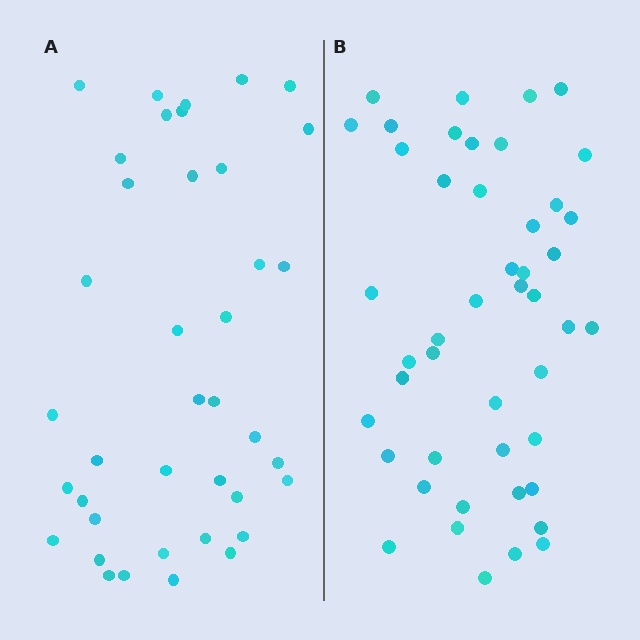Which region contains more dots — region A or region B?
Region B (the right region) has more dots.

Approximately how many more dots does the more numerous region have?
Region B has roughly 8 or so more dots than region A.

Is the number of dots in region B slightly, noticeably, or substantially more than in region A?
Region B has only slightly more — the two regions are fairly close. The ratio is roughly 1.2 to 1.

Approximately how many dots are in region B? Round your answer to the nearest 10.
About 50 dots. (The exact count is 46, which rounds to 50.)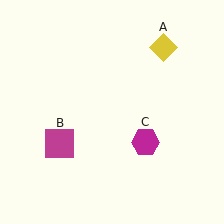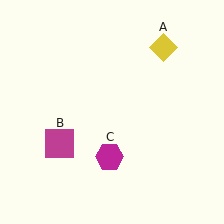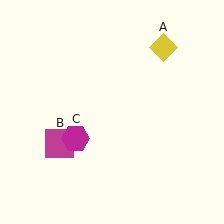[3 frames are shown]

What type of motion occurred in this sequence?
The magenta hexagon (object C) rotated clockwise around the center of the scene.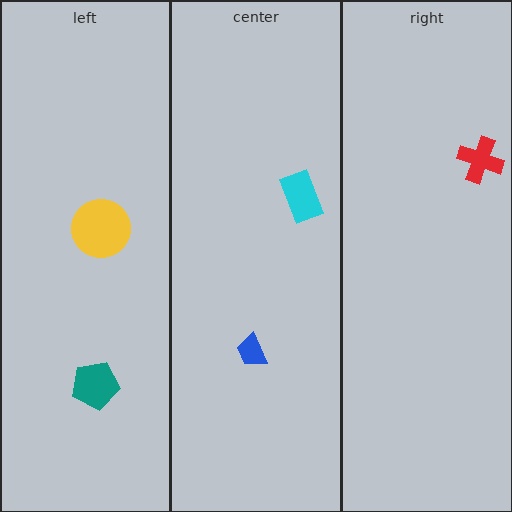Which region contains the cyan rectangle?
The center region.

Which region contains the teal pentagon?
The left region.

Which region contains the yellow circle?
The left region.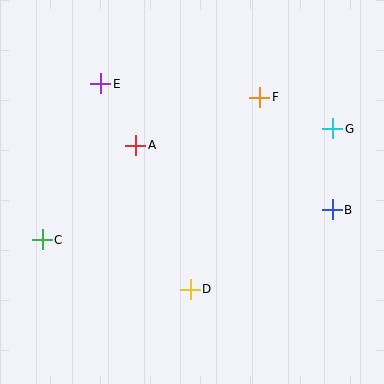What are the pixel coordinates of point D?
Point D is at (190, 289).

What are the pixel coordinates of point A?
Point A is at (136, 145).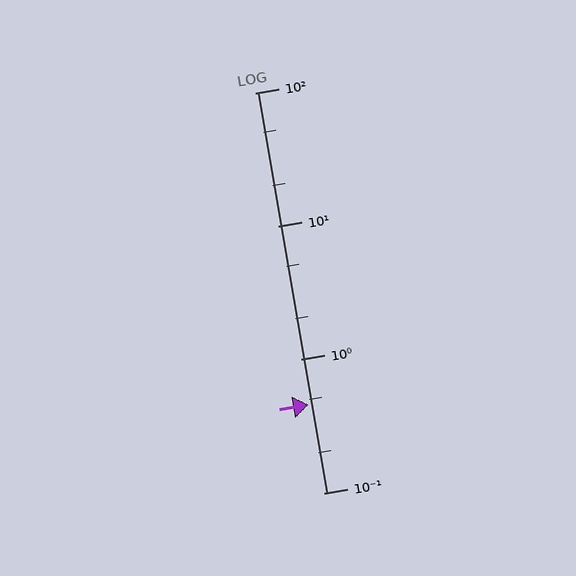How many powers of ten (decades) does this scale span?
The scale spans 3 decades, from 0.1 to 100.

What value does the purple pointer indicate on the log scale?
The pointer indicates approximately 0.46.